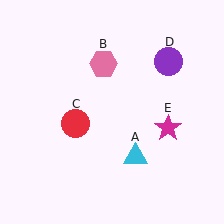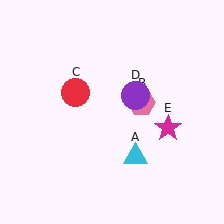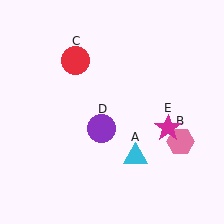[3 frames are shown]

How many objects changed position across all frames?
3 objects changed position: pink hexagon (object B), red circle (object C), purple circle (object D).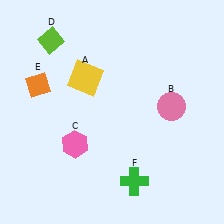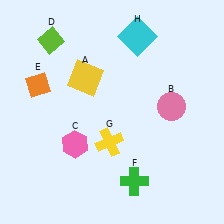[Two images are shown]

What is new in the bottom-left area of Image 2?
A yellow cross (G) was added in the bottom-left area of Image 2.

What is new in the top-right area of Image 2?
A cyan square (H) was added in the top-right area of Image 2.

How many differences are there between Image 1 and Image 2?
There are 2 differences between the two images.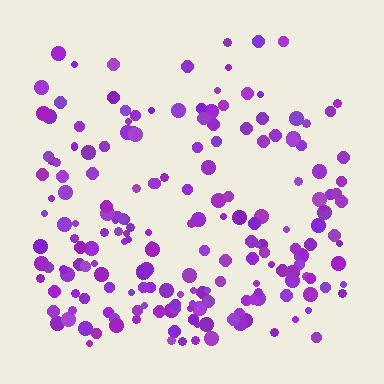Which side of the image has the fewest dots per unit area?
The top.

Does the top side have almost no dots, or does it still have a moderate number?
Still a moderate number, just noticeably fewer than the bottom.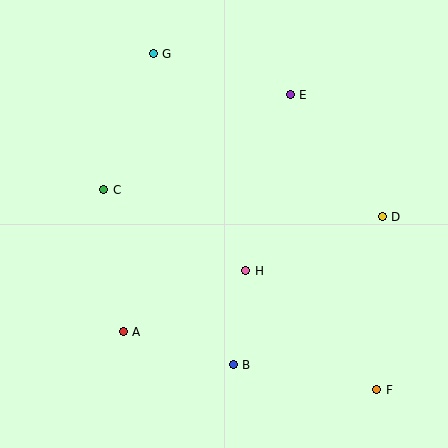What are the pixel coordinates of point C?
Point C is at (104, 190).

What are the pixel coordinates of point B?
Point B is at (233, 365).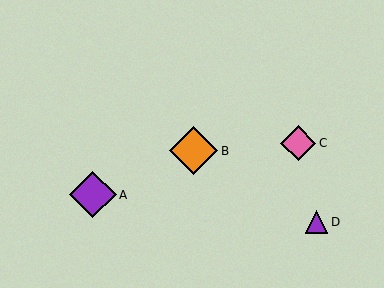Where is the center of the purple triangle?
The center of the purple triangle is at (317, 222).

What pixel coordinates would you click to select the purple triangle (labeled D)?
Click at (317, 222) to select the purple triangle D.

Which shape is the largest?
The orange diamond (labeled B) is the largest.